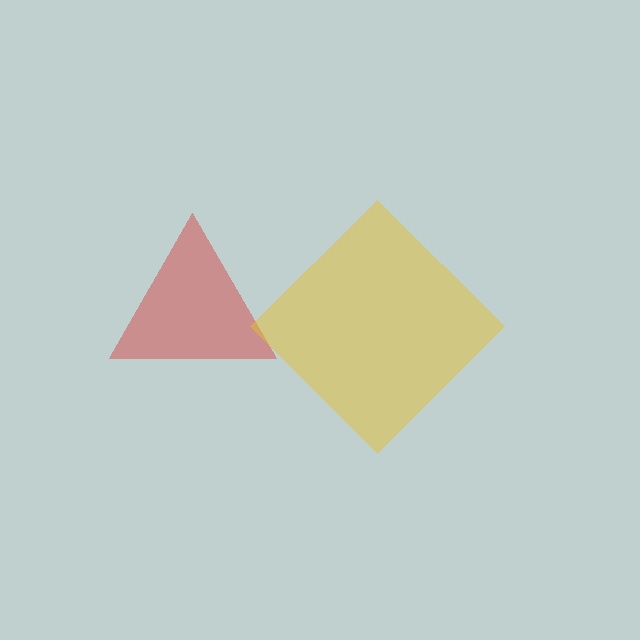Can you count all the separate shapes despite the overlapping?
Yes, there are 2 separate shapes.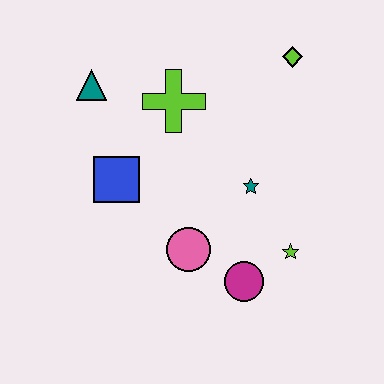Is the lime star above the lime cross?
No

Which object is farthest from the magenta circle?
The teal triangle is farthest from the magenta circle.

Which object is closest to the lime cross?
The teal triangle is closest to the lime cross.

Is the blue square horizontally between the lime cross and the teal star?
No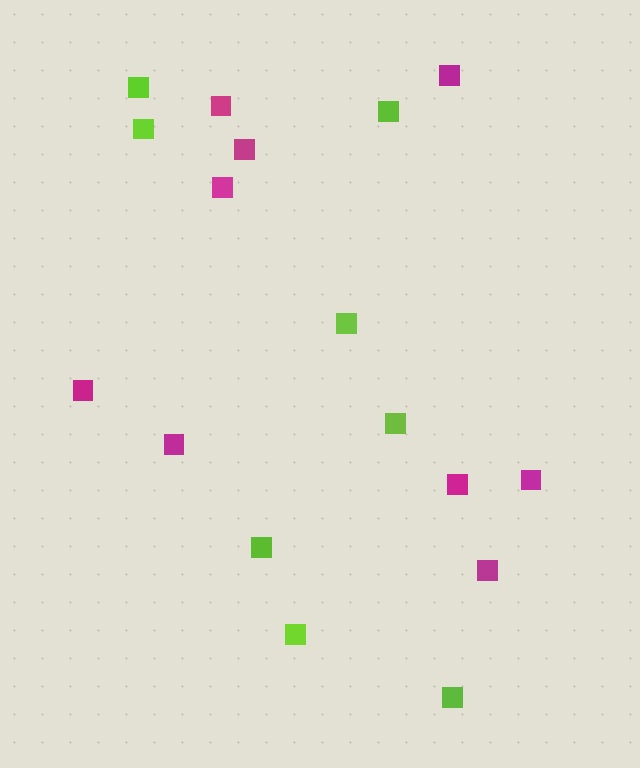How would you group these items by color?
There are 2 groups: one group of magenta squares (9) and one group of lime squares (8).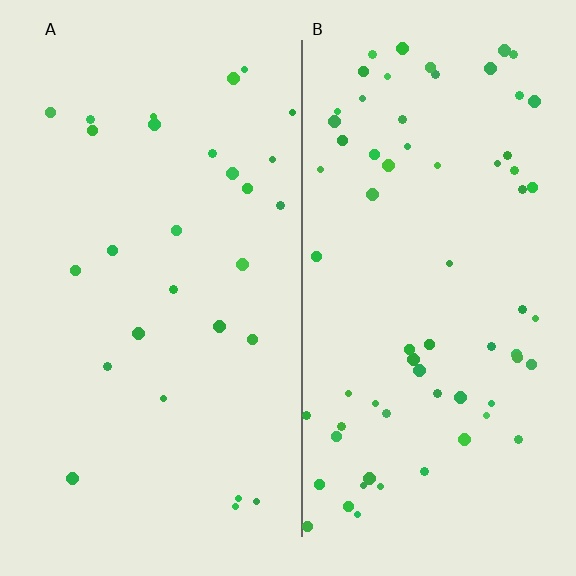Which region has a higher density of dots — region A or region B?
B (the right).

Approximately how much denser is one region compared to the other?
Approximately 2.5× — region B over region A.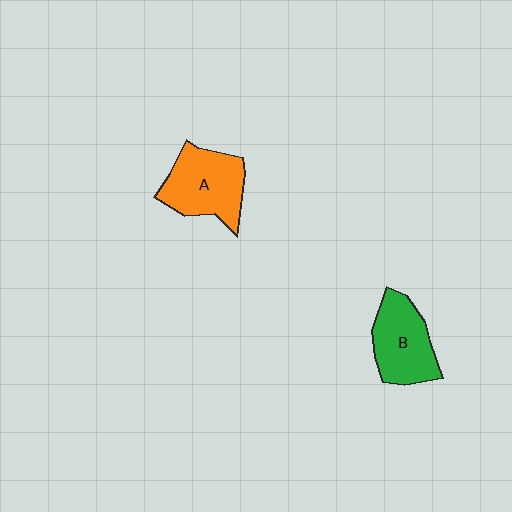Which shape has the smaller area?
Shape B (green).